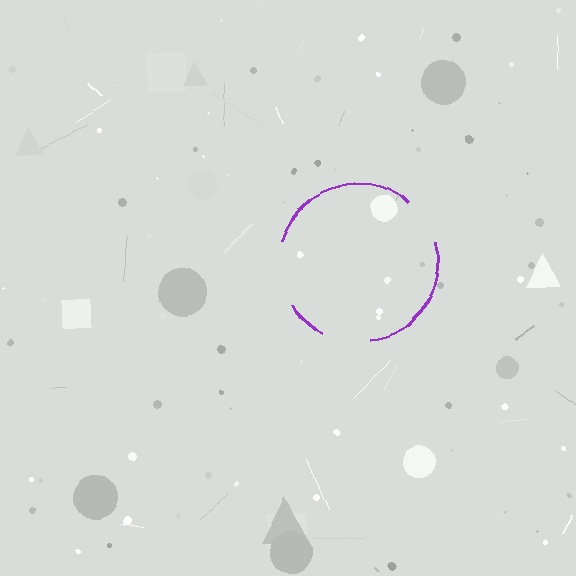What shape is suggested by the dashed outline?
The dashed outline suggests a circle.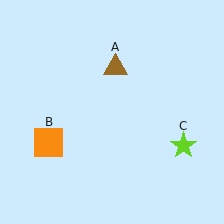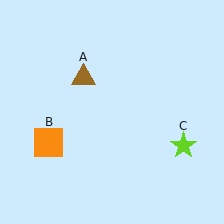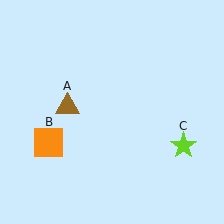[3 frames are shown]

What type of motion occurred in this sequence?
The brown triangle (object A) rotated counterclockwise around the center of the scene.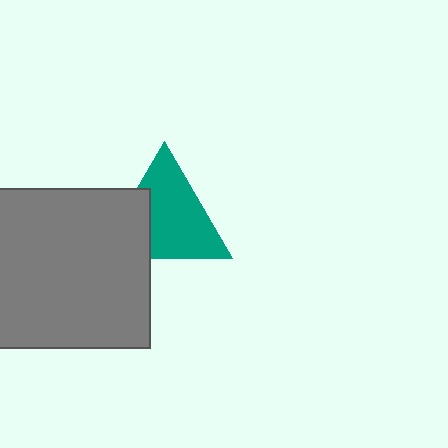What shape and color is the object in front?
The object in front is a gray square.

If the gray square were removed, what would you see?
You would see the complete teal triangle.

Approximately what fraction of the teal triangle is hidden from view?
Roughly 31% of the teal triangle is hidden behind the gray square.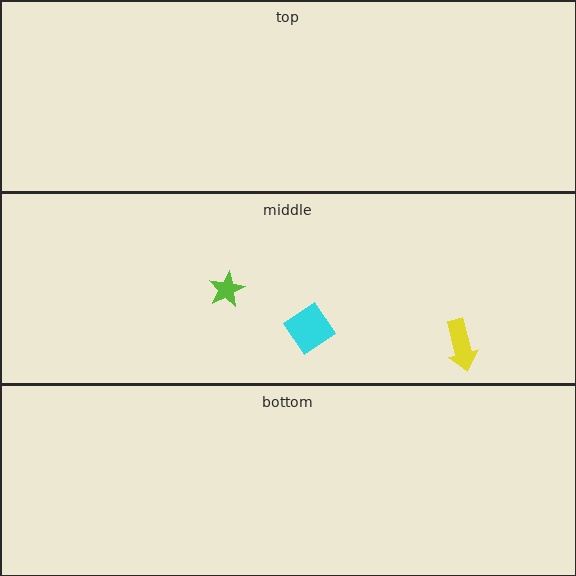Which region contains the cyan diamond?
The middle region.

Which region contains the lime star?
The middle region.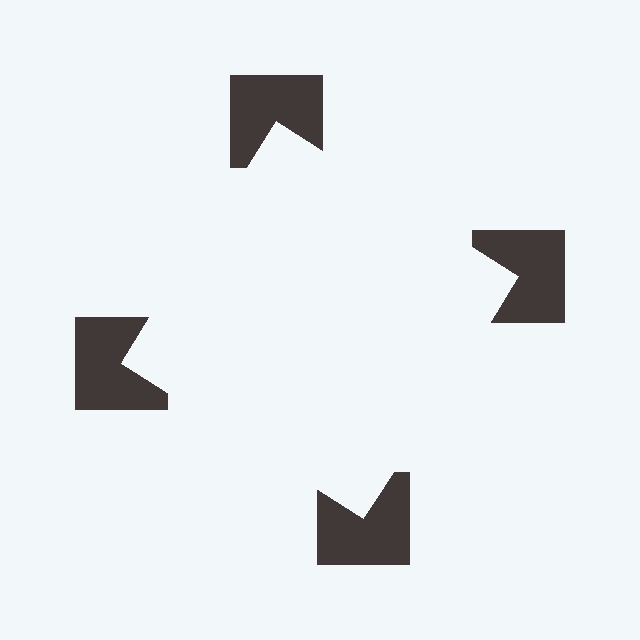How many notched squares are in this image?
There are 4 — one at each vertex of the illusory square.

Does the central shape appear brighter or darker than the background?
It typically appears slightly brighter than the background, even though no actual brightness change is drawn.